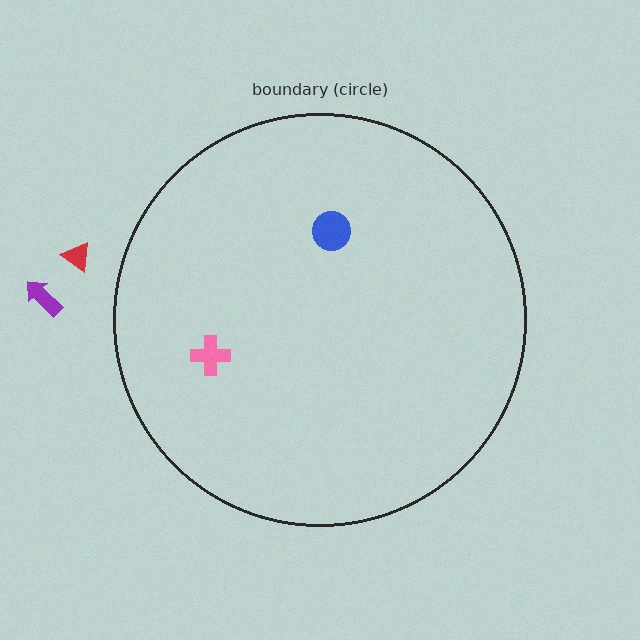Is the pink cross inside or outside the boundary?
Inside.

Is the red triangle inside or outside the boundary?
Outside.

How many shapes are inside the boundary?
2 inside, 2 outside.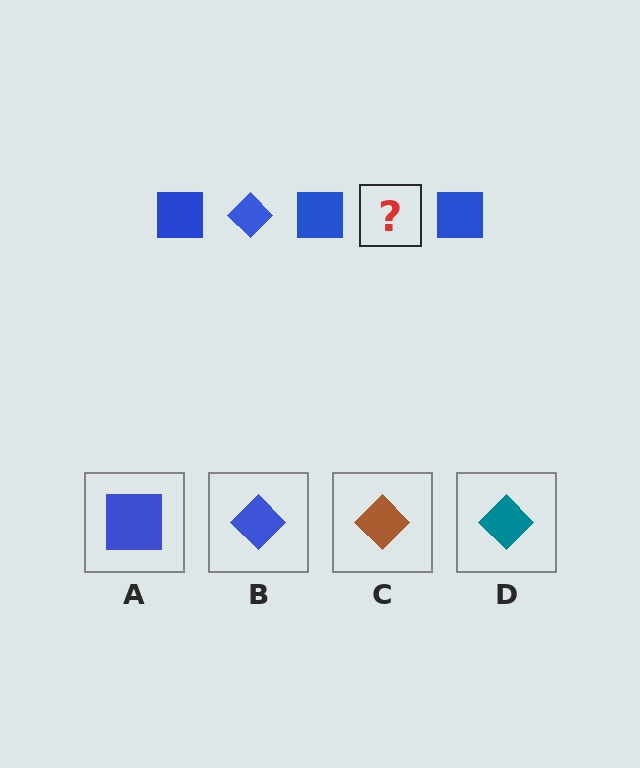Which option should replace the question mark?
Option B.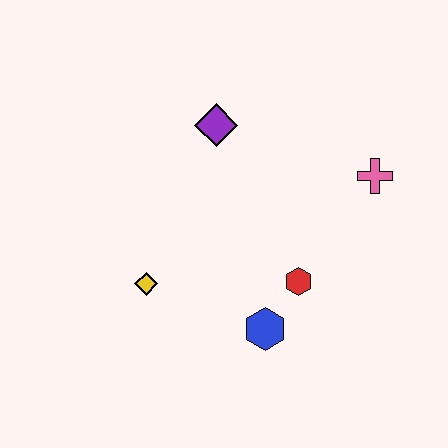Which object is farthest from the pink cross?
The yellow diamond is farthest from the pink cross.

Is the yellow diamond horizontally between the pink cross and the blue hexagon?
No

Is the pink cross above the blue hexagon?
Yes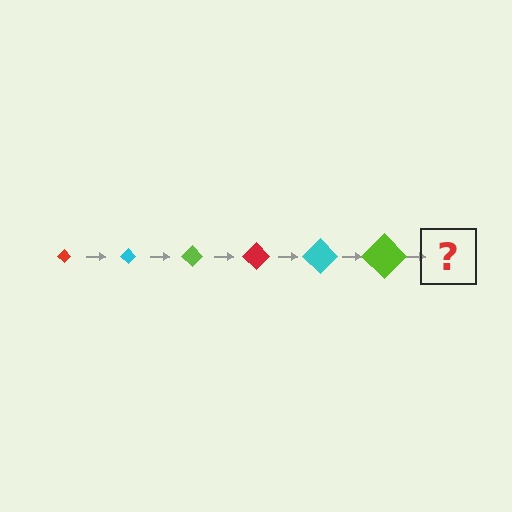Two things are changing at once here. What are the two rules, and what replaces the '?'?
The two rules are that the diamond grows larger each step and the color cycles through red, cyan, and lime. The '?' should be a red diamond, larger than the previous one.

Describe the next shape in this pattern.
It should be a red diamond, larger than the previous one.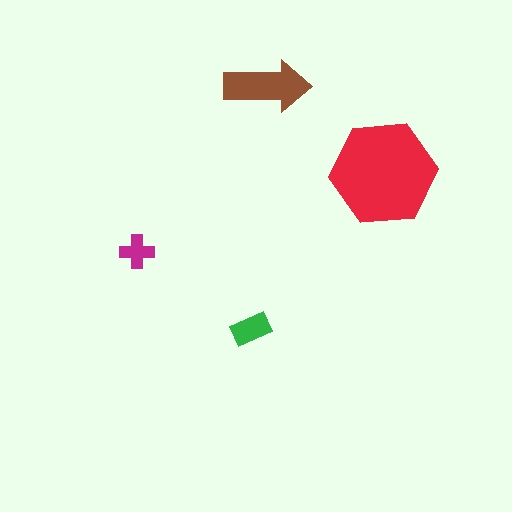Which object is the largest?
The red hexagon.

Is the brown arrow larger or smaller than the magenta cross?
Larger.